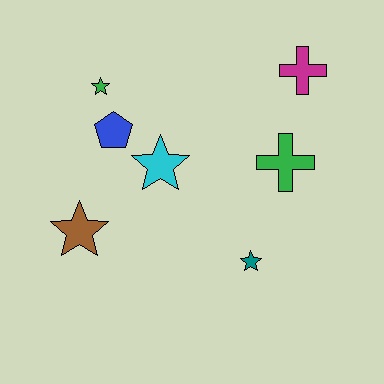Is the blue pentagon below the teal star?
No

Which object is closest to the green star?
The blue pentagon is closest to the green star.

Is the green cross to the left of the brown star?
No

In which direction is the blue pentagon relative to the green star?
The blue pentagon is below the green star.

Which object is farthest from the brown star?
The magenta cross is farthest from the brown star.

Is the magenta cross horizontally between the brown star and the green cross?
No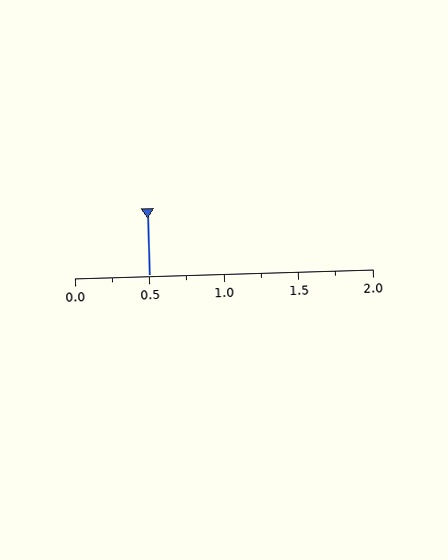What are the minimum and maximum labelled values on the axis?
The axis runs from 0.0 to 2.0.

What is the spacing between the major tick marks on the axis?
The major ticks are spaced 0.5 apart.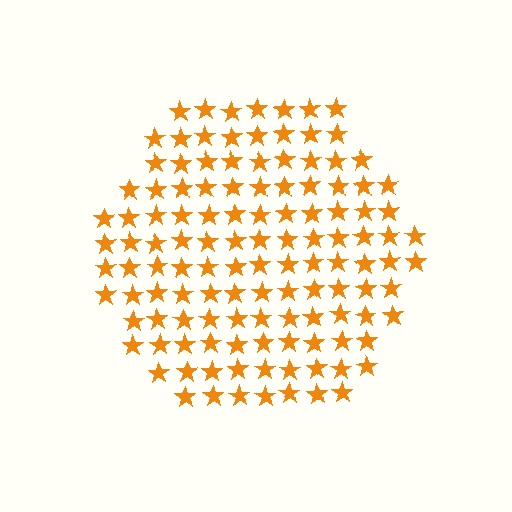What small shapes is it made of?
It is made of small stars.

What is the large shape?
The large shape is a hexagon.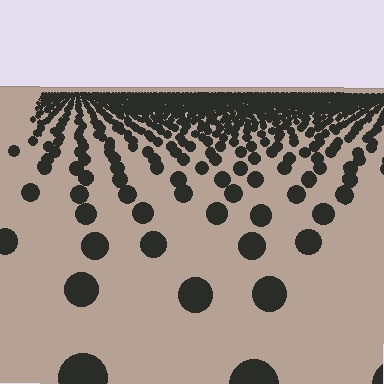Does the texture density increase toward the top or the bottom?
Density increases toward the top.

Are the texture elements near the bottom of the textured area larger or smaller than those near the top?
Larger. Near the bottom, elements are closer to the viewer and appear at a bigger on-screen size.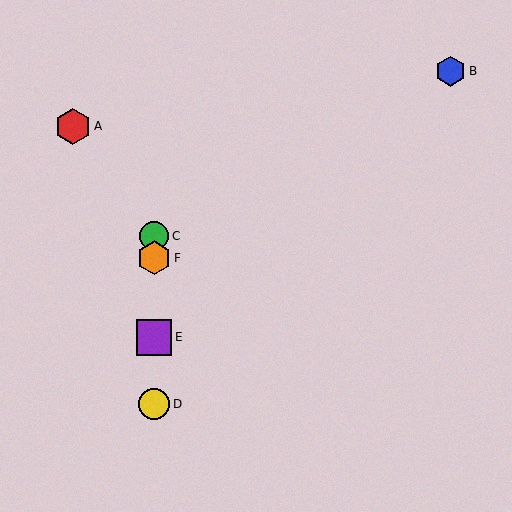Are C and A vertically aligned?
No, C is at x≈154 and A is at x≈73.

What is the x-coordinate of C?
Object C is at x≈154.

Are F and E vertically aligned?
Yes, both are at x≈154.